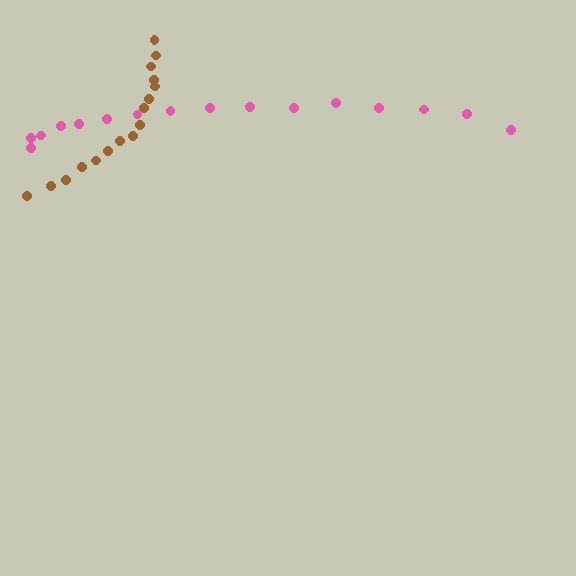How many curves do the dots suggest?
There are 2 distinct paths.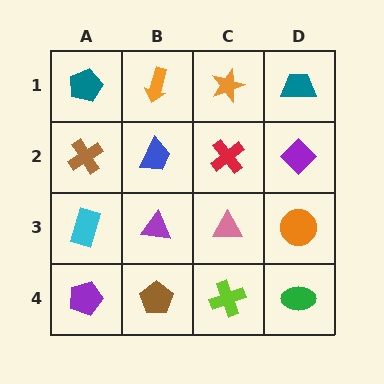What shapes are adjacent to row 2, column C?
An orange star (row 1, column C), a pink triangle (row 3, column C), a blue trapezoid (row 2, column B), a purple diamond (row 2, column D).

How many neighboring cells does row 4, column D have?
2.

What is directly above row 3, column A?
A brown cross.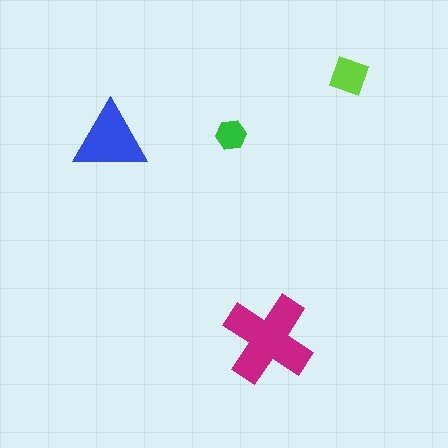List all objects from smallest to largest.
The green hexagon, the lime square, the blue triangle, the magenta cross.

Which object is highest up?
The lime square is topmost.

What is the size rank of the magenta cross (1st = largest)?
1st.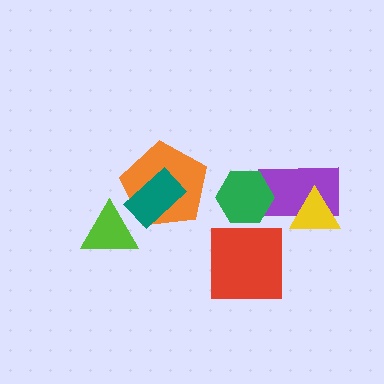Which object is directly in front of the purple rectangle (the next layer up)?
The yellow triangle is directly in front of the purple rectangle.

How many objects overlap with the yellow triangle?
1 object overlaps with the yellow triangle.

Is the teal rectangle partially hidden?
No, no other shape covers it.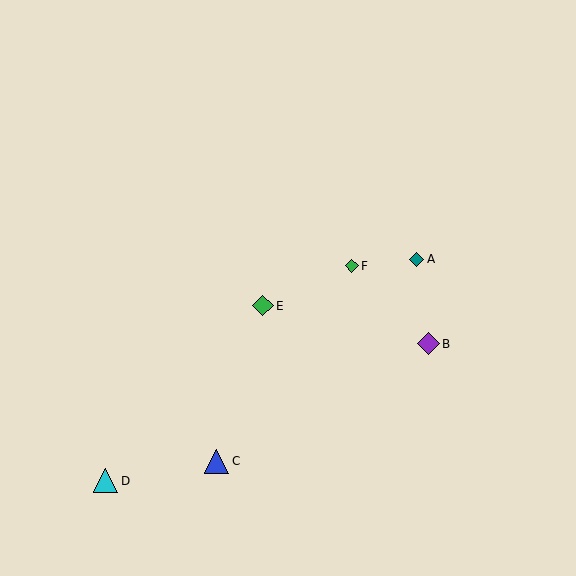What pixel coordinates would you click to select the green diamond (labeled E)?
Click at (263, 306) to select the green diamond E.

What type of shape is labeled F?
Shape F is a green diamond.